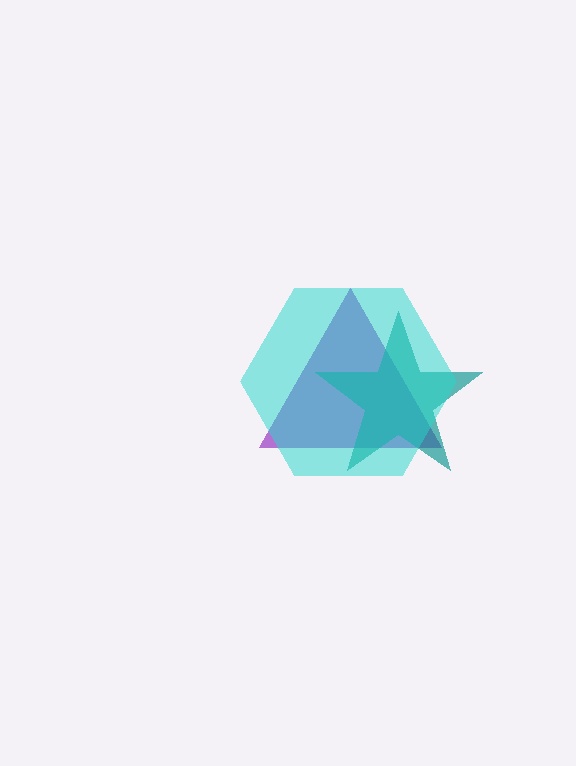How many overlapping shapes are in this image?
There are 3 overlapping shapes in the image.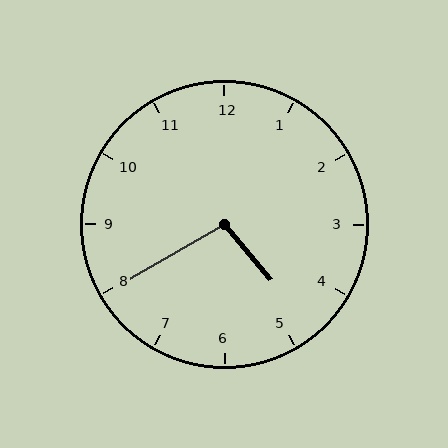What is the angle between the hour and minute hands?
Approximately 100 degrees.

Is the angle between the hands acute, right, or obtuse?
It is obtuse.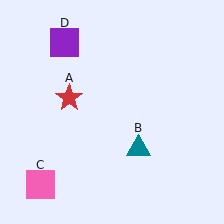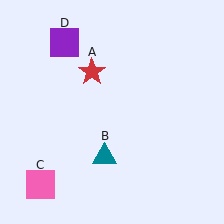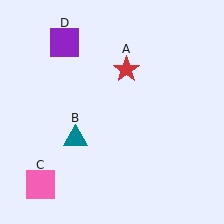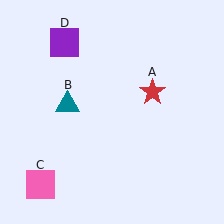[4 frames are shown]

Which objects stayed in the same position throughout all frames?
Pink square (object C) and purple square (object D) remained stationary.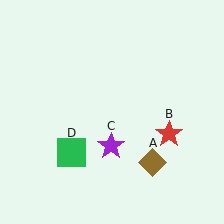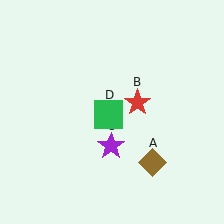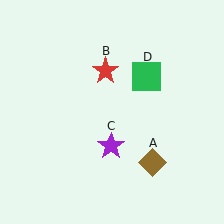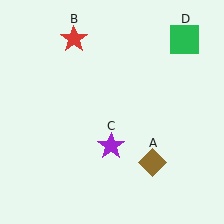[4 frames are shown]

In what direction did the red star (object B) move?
The red star (object B) moved up and to the left.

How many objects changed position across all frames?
2 objects changed position: red star (object B), green square (object D).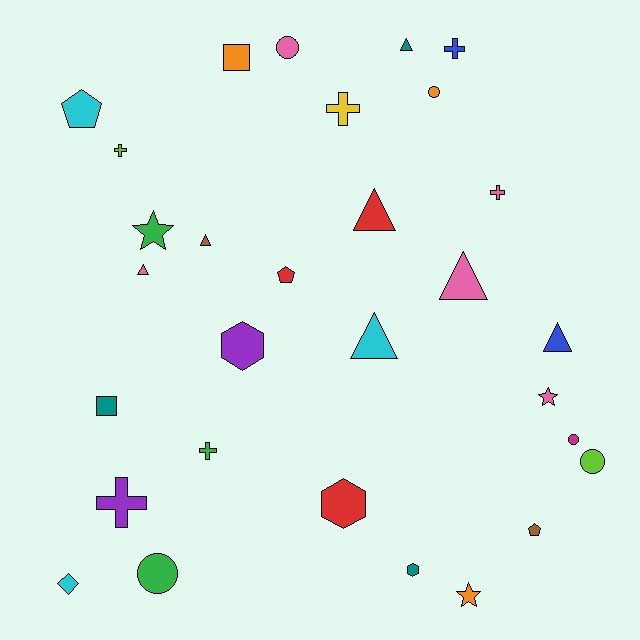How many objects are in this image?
There are 30 objects.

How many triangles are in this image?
There are 7 triangles.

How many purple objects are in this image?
There are 2 purple objects.